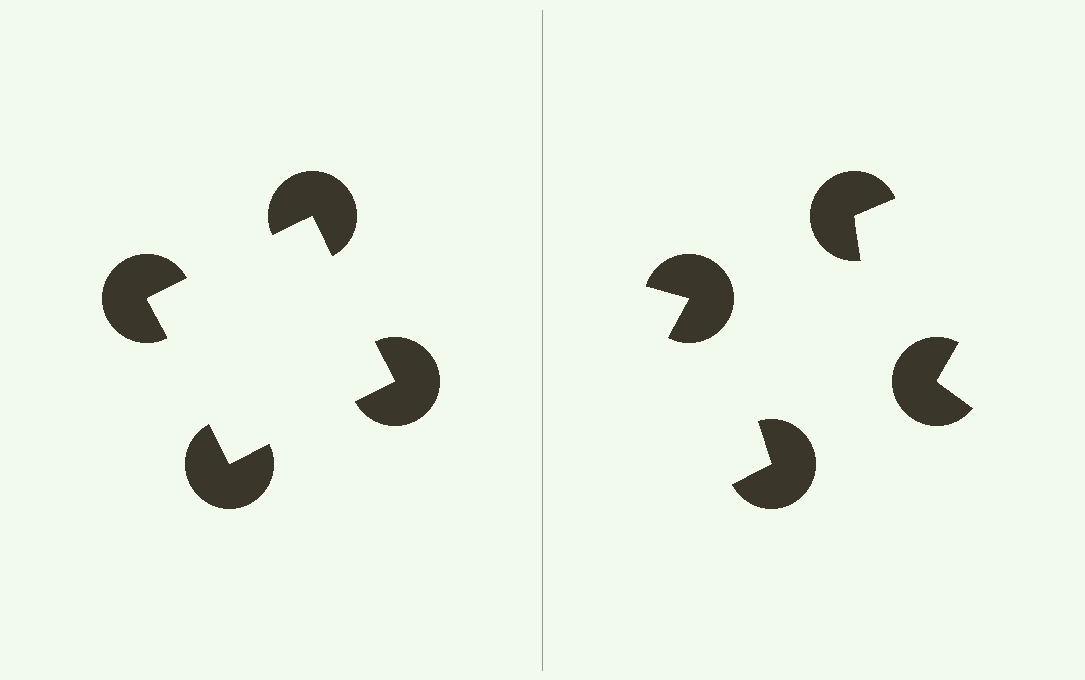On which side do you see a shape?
An illusory square appears on the left side. On the right side the wedge cuts are rotated, so no coherent shape forms.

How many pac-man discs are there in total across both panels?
8 — 4 on each side.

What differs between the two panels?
The pac-man discs are positioned identically on both sides; only the wedge orientations differ. On the left they align to a square; on the right they are misaligned.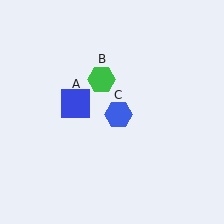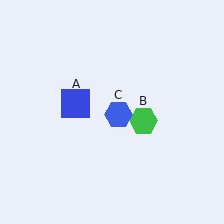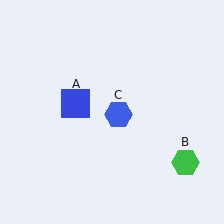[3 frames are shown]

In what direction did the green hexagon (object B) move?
The green hexagon (object B) moved down and to the right.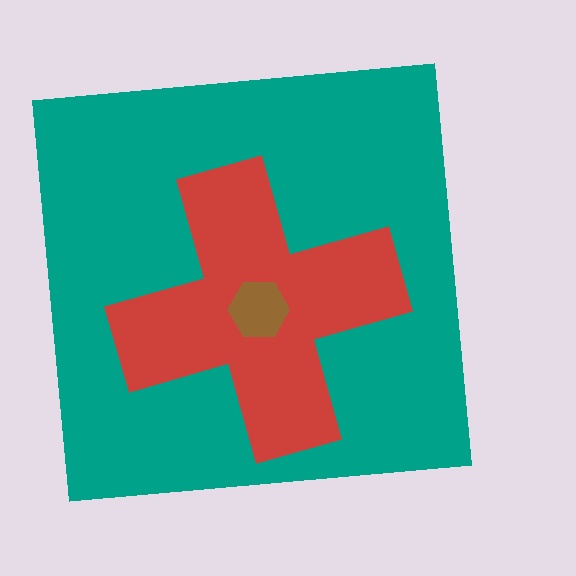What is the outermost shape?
The teal square.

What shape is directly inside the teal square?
The red cross.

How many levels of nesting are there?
3.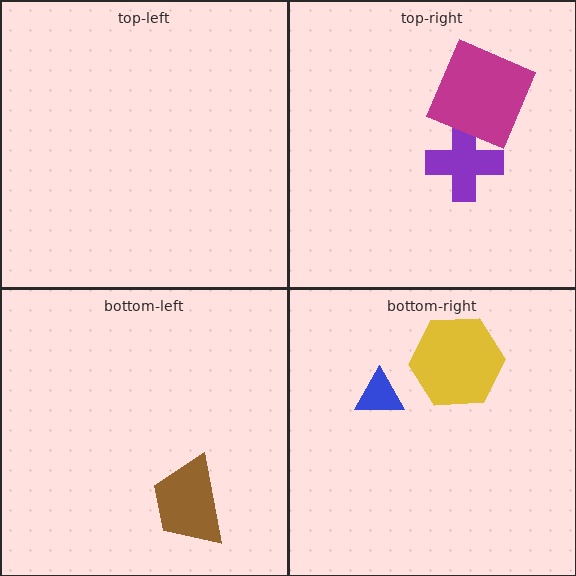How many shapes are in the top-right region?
2.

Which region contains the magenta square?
The top-right region.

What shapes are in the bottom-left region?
The brown trapezoid.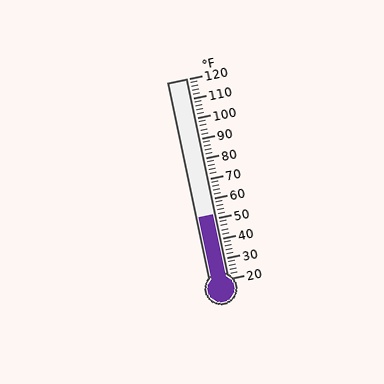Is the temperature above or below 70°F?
The temperature is below 70°F.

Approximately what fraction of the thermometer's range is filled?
The thermometer is filled to approximately 30% of its range.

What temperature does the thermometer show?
The thermometer shows approximately 52°F.